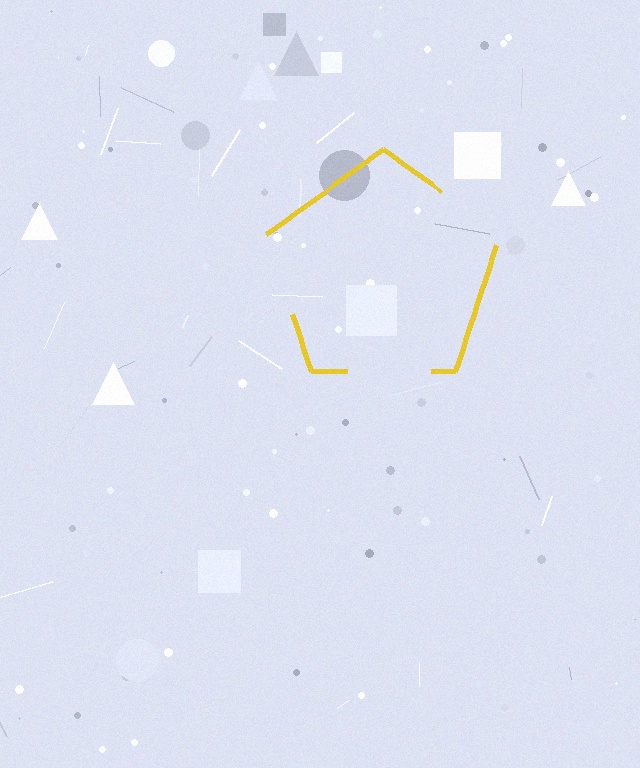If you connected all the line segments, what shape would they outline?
They would outline a pentagon.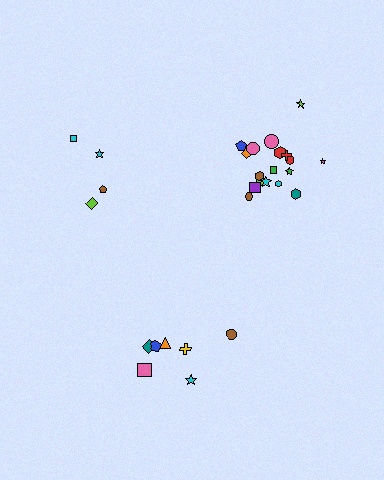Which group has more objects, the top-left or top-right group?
The top-right group.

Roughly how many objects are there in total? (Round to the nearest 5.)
Roughly 30 objects in total.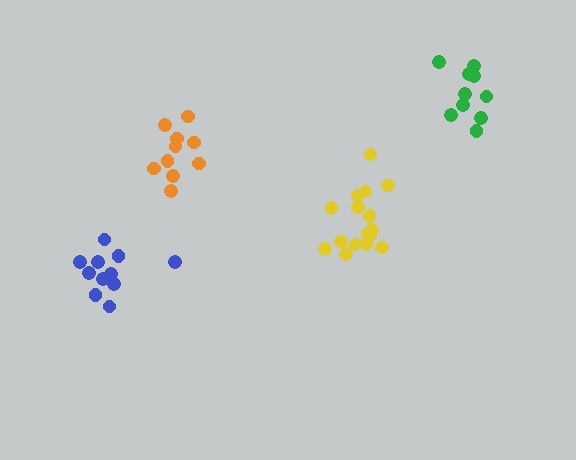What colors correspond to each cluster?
The clusters are colored: green, yellow, orange, blue.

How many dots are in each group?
Group 1: 10 dots, Group 2: 16 dots, Group 3: 10 dots, Group 4: 11 dots (47 total).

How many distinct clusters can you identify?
There are 4 distinct clusters.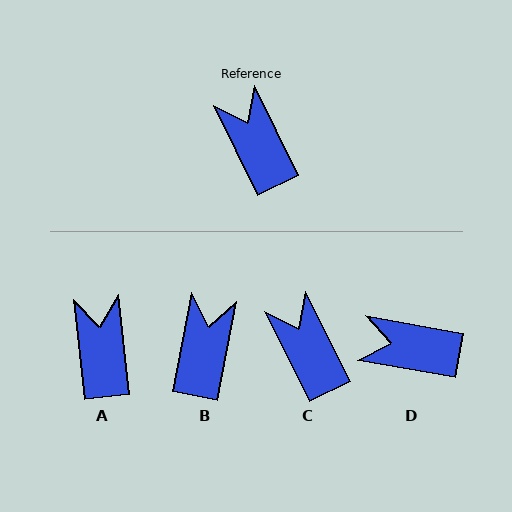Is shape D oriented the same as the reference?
No, it is off by about 54 degrees.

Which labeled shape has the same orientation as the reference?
C.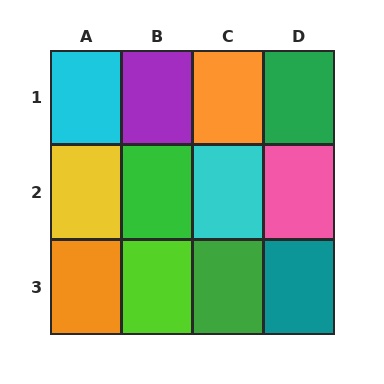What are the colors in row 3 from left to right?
Orange, lime, green, teal.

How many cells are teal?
1 cell is teal.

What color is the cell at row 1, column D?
Green.